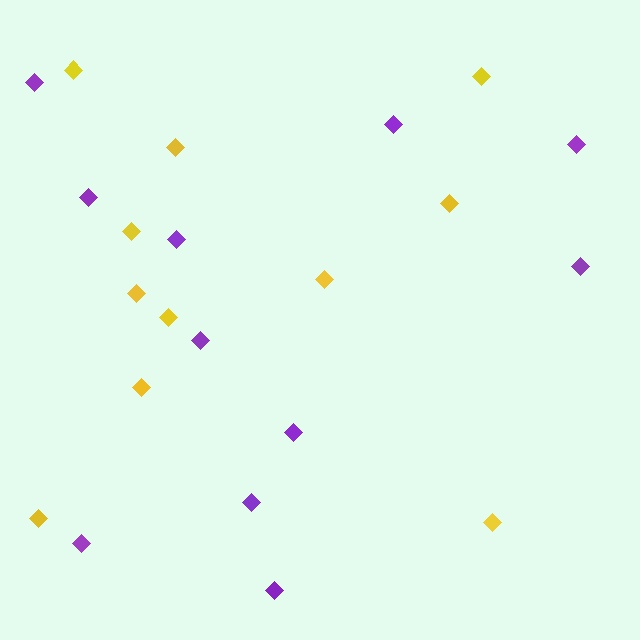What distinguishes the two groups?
There are 2 groups: one group of purple diamonds (11) and one group of yellow diamonds (11).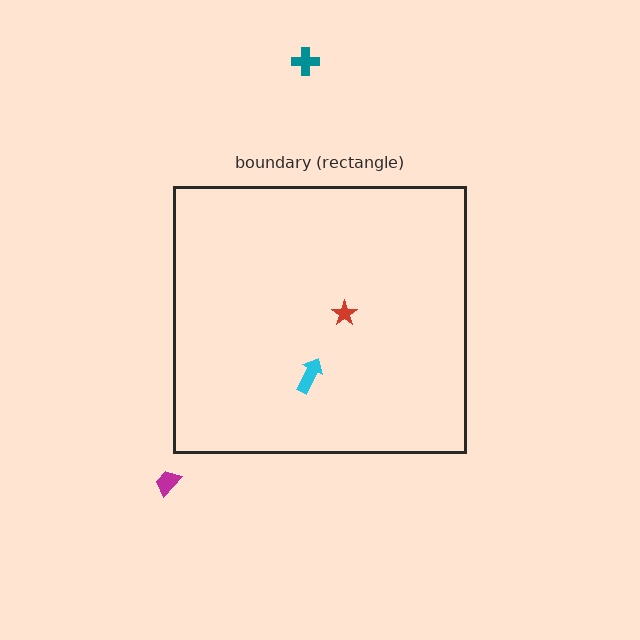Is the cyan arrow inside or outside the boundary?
Inside.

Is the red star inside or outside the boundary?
Inside.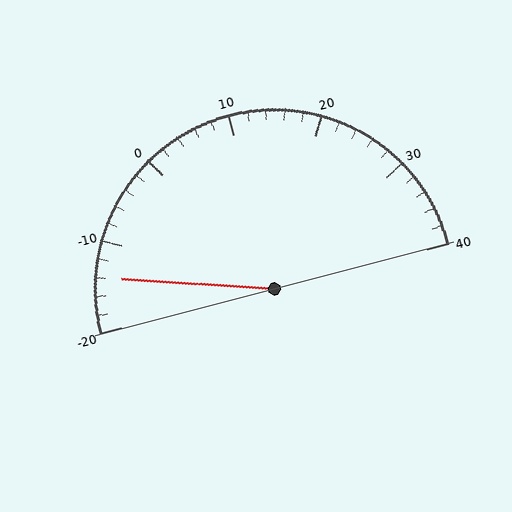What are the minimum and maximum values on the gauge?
The gauge ranges from -20 to 40.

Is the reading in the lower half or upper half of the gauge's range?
The reading is in the lower half of the range (-20 to 40).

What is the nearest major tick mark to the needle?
The nearest major tick mark is -10.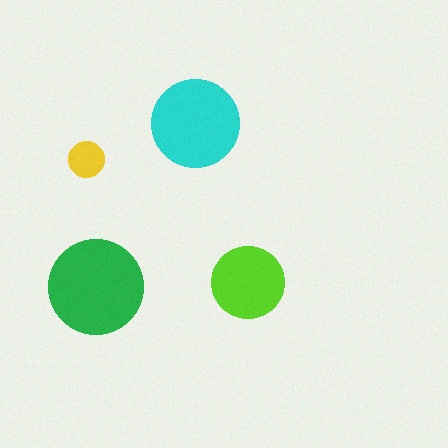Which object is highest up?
The cyan circle is topmost.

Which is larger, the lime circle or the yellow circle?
The lime one.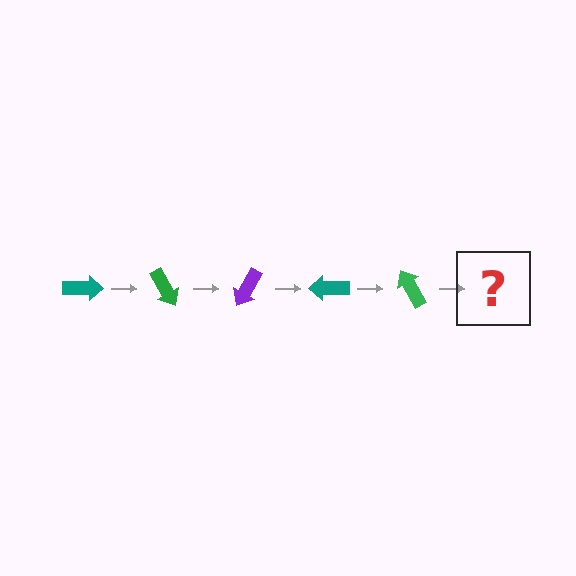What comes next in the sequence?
The next element should be a purple arrow, rotated 300 degrees from the start.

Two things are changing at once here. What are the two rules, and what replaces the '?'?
The two rules are that it rotates 60 degrees each step and the color cycles through teal, green, and purple. The '?' should be a purple arrow, rotated 300 degrees from the start.